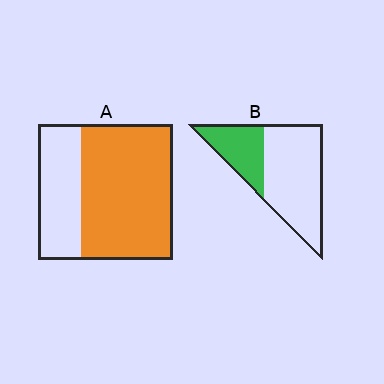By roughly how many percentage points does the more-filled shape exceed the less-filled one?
By roughly 35 percentage points (A over B).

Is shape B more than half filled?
No.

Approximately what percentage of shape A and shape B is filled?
A is approximately 70% and B is approximately 30%.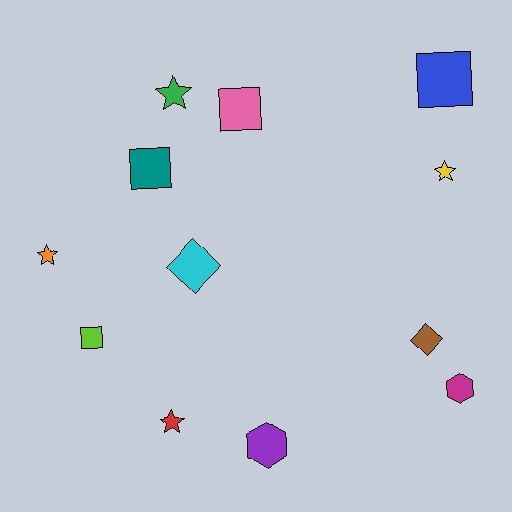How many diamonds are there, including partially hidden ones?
There are 2 diamonds.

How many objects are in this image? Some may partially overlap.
There are 12 objects.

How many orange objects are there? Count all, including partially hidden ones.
There is 1 orange object.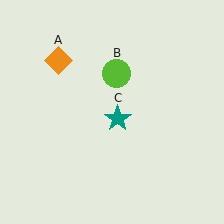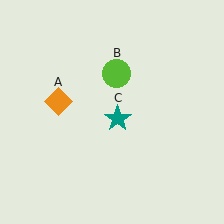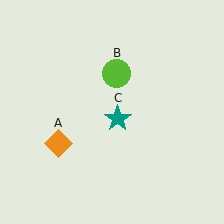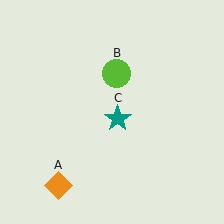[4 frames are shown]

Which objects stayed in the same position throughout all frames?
Lime circle (object B) and teal star (object C) remained stationary.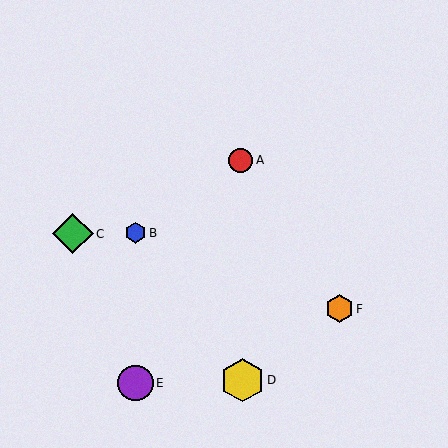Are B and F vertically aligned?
No, B is at x≈136 and F is at x≈339.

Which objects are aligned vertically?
Objects B, E are aligned vertically.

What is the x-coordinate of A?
Object A is at x≈241.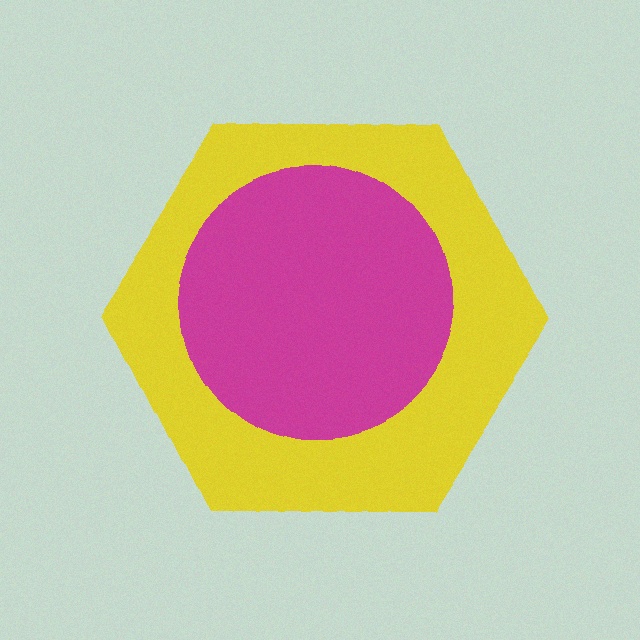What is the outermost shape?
The yellow hexagon.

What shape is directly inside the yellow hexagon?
The magenta circle.